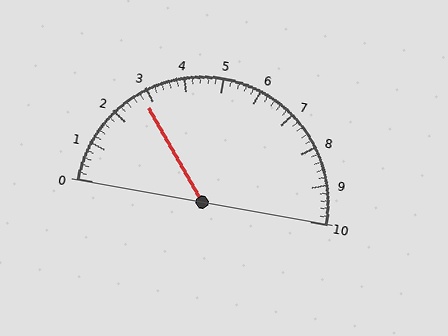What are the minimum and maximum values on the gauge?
The gauge ranges from 0 to 10.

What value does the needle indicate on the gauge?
The needle indicates approximately 2.8.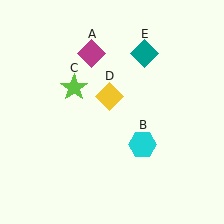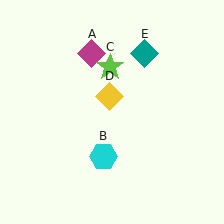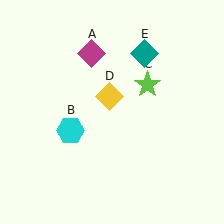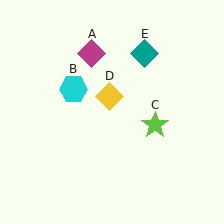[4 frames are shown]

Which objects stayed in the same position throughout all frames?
Magenta diamond (object A) and yellow diamond (object D) and teal diamond (object E) remained stationary.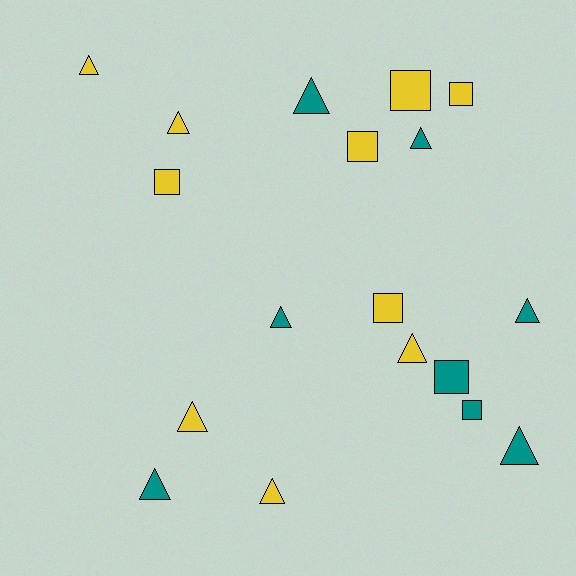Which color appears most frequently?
Yellow, with 10 objects.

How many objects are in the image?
There are 18 objects.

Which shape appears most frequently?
Triangle, with 11 objects.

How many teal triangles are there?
There are 6 teal triangles.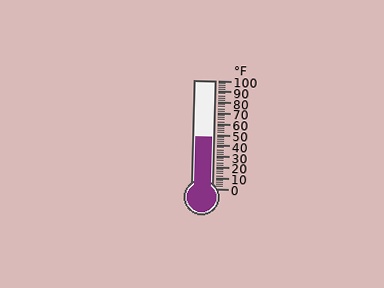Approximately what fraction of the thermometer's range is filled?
The thermometer is filled to approximately 50% of its range.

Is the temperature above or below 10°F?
The temperature is above 10°F.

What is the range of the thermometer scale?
The thermometer scale ranges from 0°F to 100°F.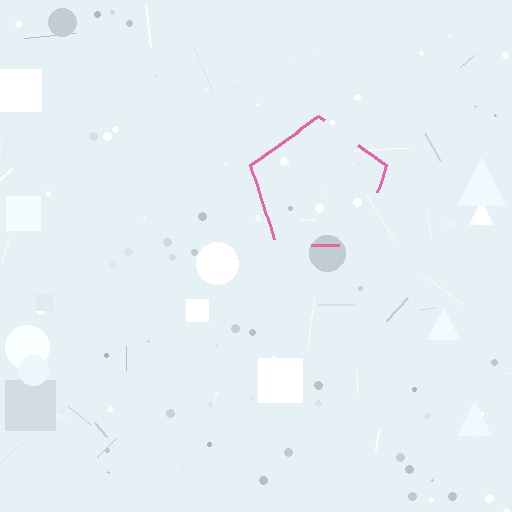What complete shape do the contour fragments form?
The contour fragments form a pentagon.